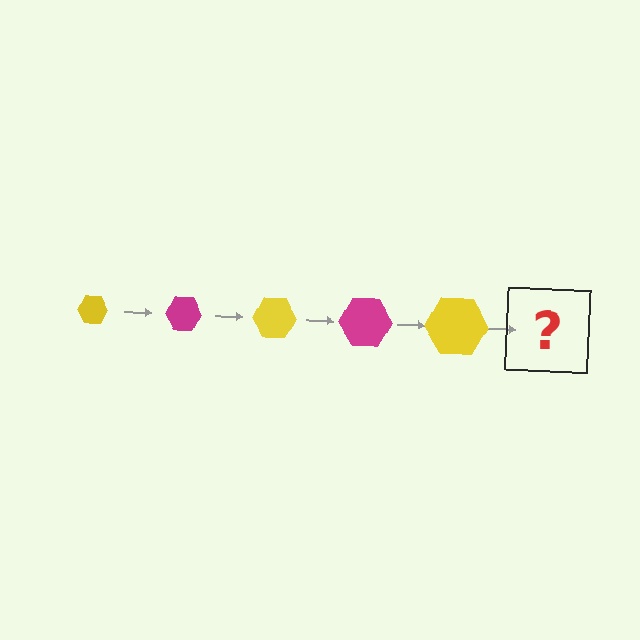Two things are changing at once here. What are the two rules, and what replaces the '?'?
The two rules are that the hexagon grows larger each step and the color cycles through yellow and magenta. The '?' should be a magenta hexagon, larger than the previous one.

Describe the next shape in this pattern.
It should be a magenta hexagon, larger than the previous one.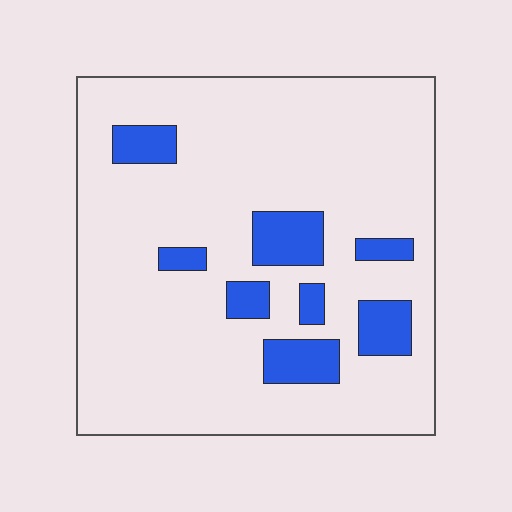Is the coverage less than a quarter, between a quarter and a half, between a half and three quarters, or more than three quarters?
Less than a quarter.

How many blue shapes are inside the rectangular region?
8.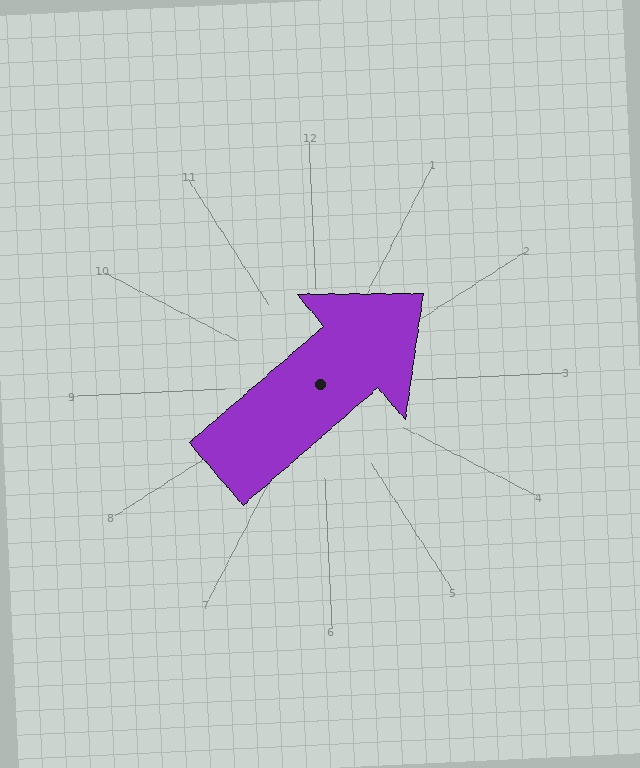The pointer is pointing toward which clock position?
Roughly 2 o'clock.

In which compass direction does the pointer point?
Northeast.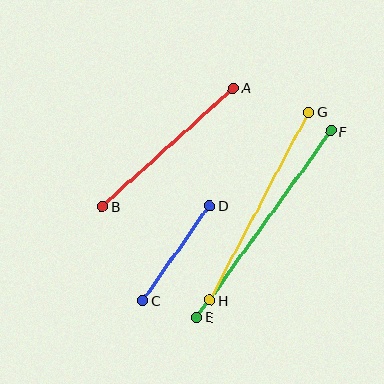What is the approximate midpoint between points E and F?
The midpoint is at approximately (264, 224) pixels.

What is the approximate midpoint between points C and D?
The midpoint is at approximately (176, 253) pixels.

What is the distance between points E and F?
The distance is approximately 230 pixels.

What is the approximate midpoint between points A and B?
The midpoint is at approximately (168, 147) pixels.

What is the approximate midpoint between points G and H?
The midpoint is at approximately (259, 206) pixels.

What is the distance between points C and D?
The distance is approximately 116 pixels.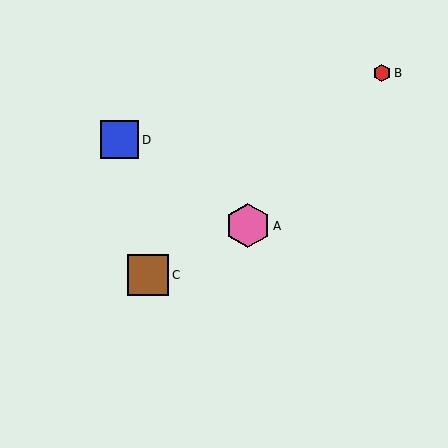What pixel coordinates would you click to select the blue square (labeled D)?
Click at (120, 140) to select the blue square D.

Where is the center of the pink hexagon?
The center of the pink hexagon is at (248, 226).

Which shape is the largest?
The pink hexagon (labeled A) is the largest.